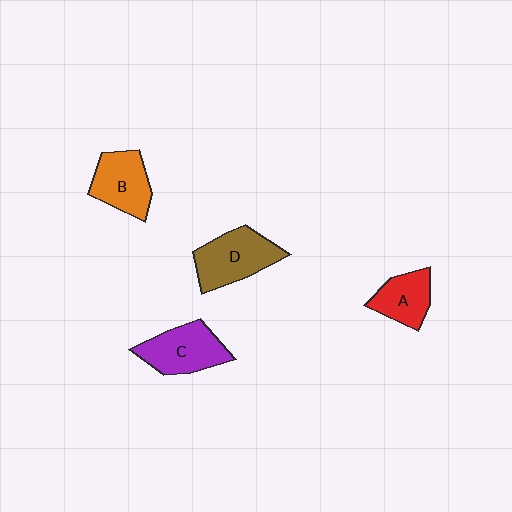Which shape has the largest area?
Shape D (brown).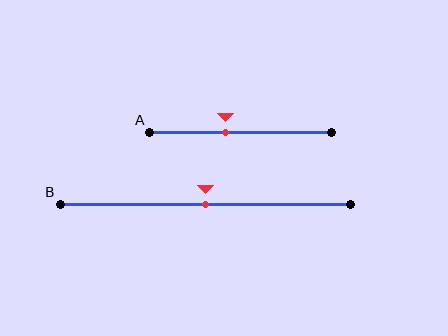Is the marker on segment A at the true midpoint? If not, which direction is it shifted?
No, the marker on segment A is shifted to the left by about 8% of the segment length.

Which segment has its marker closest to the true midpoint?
Segment B has its marker closest to the true midpoint.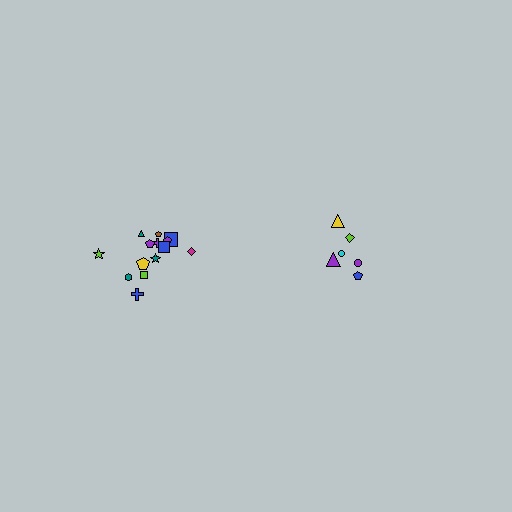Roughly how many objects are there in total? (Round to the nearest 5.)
Roughly 20 objects in total.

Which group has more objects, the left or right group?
The left group.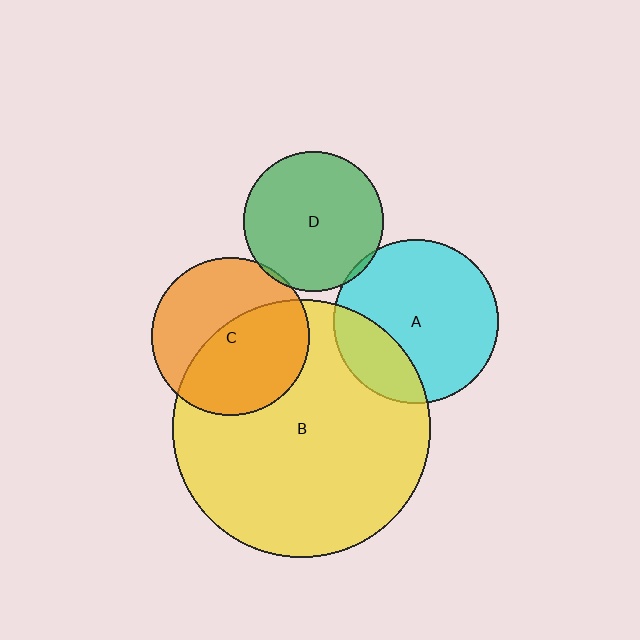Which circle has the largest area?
Circle B (yellow).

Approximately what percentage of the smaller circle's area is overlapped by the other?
Approximately 55%.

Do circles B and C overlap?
Yes.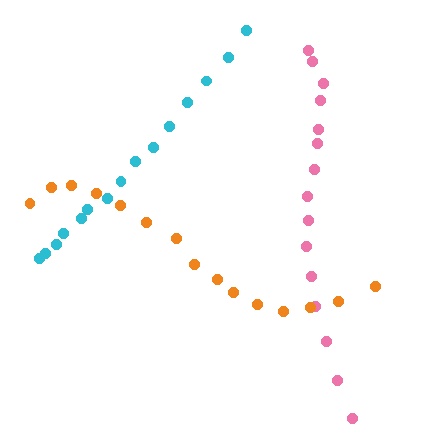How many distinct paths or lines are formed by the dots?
There are 3 distinct paths.